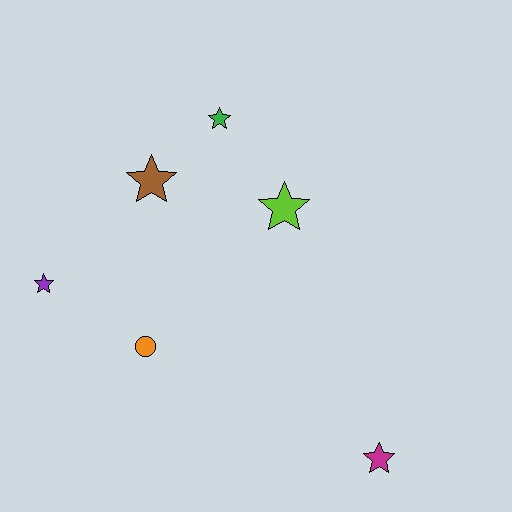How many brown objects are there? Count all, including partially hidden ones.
There is 1 brown object.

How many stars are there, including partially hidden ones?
There are 5 stars.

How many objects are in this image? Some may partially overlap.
There are 6 objects.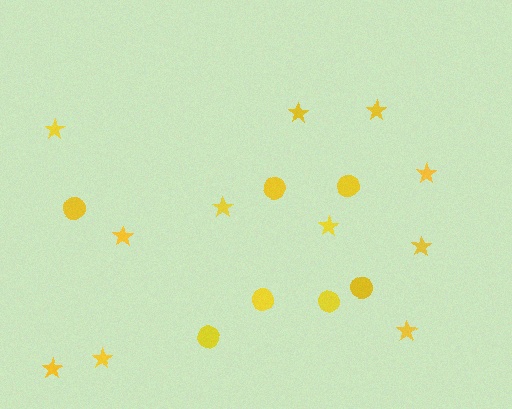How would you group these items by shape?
There are 2 groups: one group of stars (11) and one group of circles (7).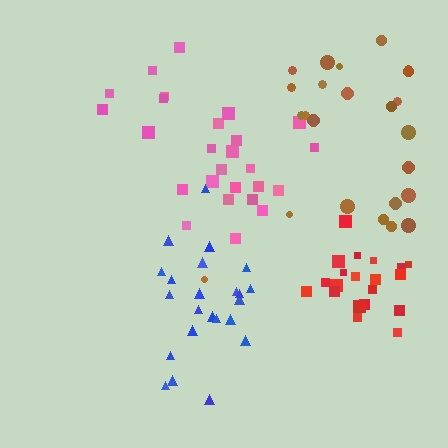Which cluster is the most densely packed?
Red.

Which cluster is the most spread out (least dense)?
Brown.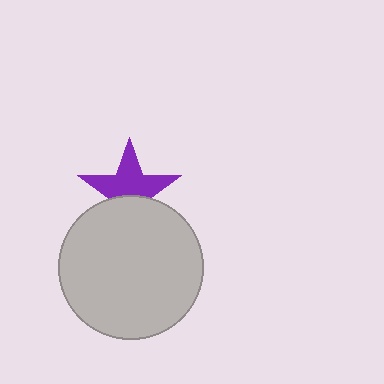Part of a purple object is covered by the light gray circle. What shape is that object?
It is a star.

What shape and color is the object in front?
The object in front is a light gray circle.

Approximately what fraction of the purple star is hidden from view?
Roughly 40% of the purple star is hidden behind the light gray circle.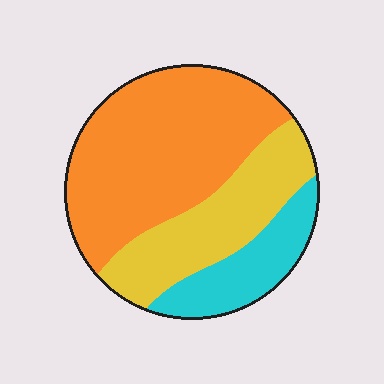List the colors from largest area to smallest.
From largest to smallest: orange, yellow, cyan.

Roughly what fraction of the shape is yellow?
Yellow takes up about one quarter (1/4) of the shape.